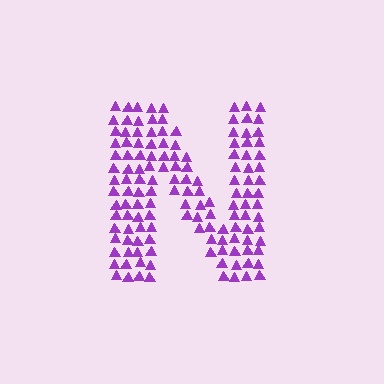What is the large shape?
The large shape is the letter N.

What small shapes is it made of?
It is made of small triangles.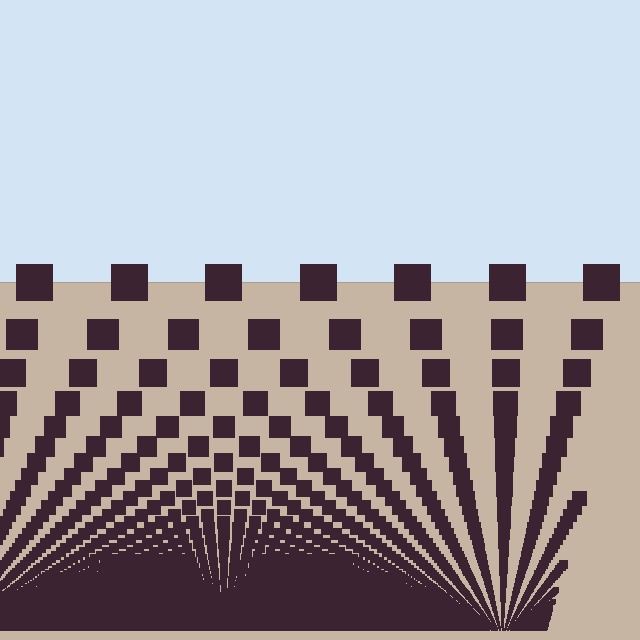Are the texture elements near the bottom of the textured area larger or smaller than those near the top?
Smaller. The gradient is inverted — elements near the bottom are smaller and denser.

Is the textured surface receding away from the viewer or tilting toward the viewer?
The surface appears to tilt toward the viewer. Texture elements get larger and sparser toward the top.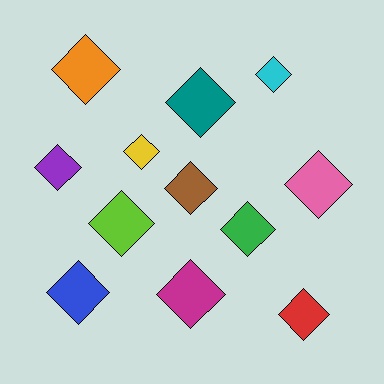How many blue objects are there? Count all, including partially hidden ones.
There is 1 blue object.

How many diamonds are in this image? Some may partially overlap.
There are 12 diamonds.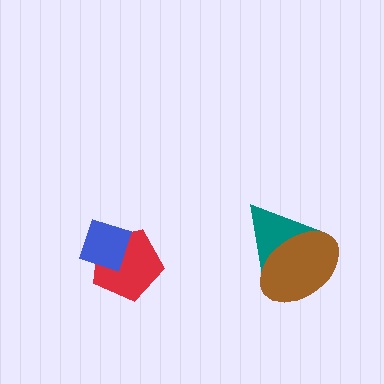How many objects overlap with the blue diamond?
1 object overlaps with the blue diamond.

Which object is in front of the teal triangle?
The brown ellipse is in front of the teal triangle.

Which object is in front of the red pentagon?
The blue diamond is in front of the red pentagon.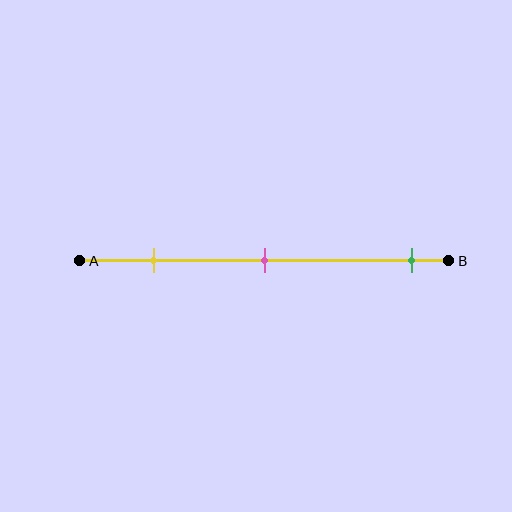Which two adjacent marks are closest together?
The yellow and pink marks are the closest adjacent pair.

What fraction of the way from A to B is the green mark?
The green mark is approximately 90% (0.9) of the way from A to B.